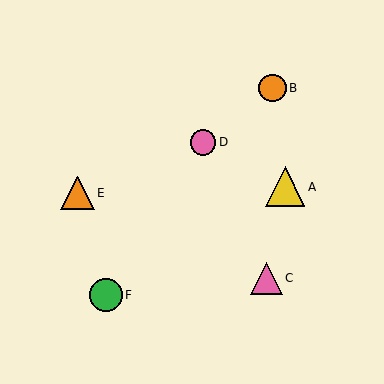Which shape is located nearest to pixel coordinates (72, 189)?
The orange triangle (labeled E) at (78, 193) is nearest to that location.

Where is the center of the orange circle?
The center of the orange circle is at (272, 88).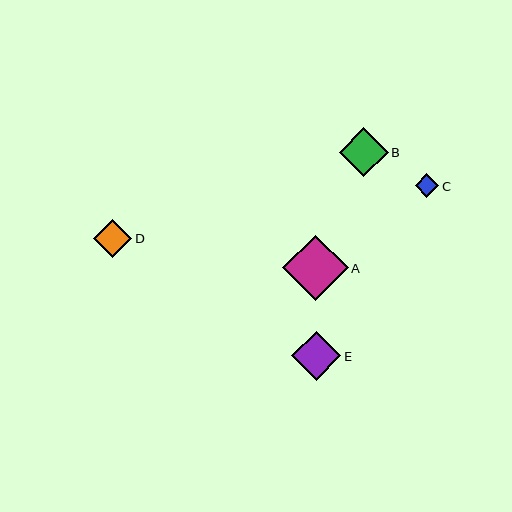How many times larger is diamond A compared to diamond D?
Diamond A is approximately 1.7 times the size of diamond D.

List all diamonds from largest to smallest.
From largest to smallest: A, E, B, D, C.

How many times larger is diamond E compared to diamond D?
Diamond E is approximately 1.3 times the size of diamond D.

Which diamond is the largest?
Diamond A is the largest with a size of approximately 65 pixels.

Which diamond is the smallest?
Diamond C is the smallest with a size of approximately 23 pixels.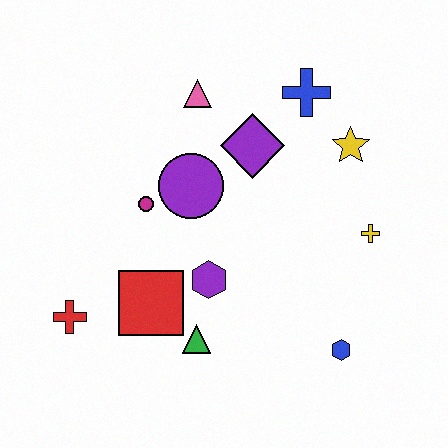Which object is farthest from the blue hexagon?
The pink triangle is farthest from the blue hexagon.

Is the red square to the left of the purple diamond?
Yes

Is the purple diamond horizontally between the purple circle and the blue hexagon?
Yes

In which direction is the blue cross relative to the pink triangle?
The blue cross is to the right of the pink triangle.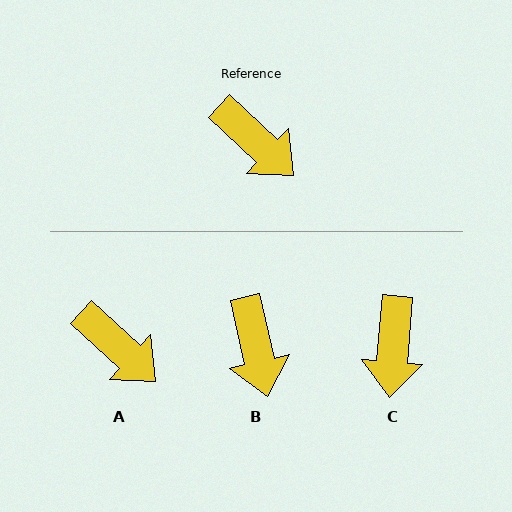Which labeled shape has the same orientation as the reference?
A.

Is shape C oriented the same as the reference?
No, it is off by about 52 degrees.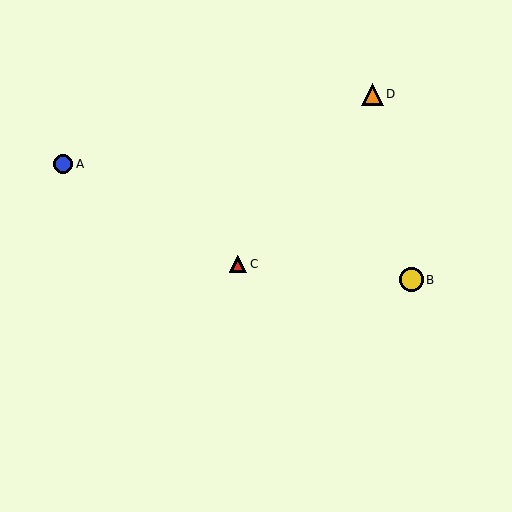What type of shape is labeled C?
Shape C is a red triangle.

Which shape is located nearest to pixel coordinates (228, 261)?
The red triangle (labeled C) at (238, 264) is nearest to that location.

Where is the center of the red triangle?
The center of the red triangle is at (238, 264).